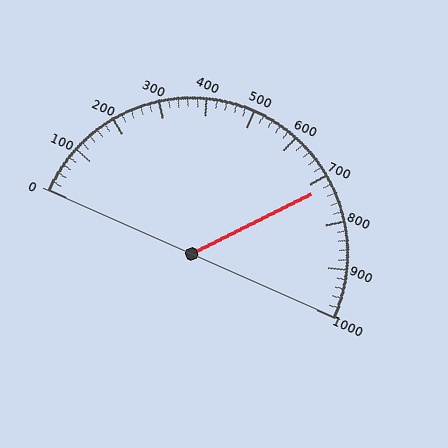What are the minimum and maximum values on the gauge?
The gauge ranges from 0 to 1000.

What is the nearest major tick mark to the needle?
The nearest major tick mark is 700.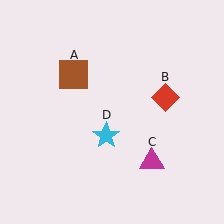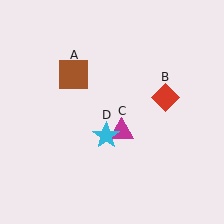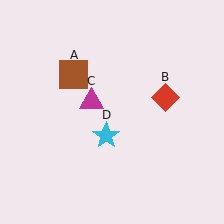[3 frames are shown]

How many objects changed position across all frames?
1 object changed position: magenta triangle (object C).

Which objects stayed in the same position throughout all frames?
Brown square (object A) and red diamond (object B) and cyan star (object D) remained stationary.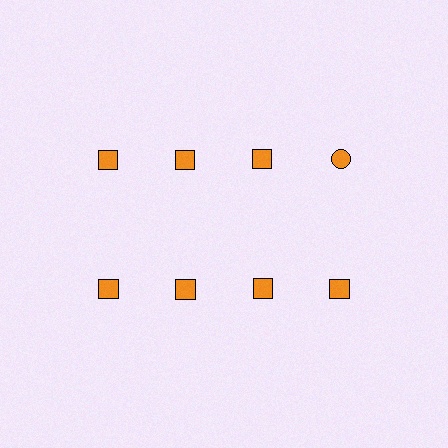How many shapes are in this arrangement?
There are 8 shapes arranged in a grid pattern.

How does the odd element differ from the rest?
It has a different shape: circle instead of square.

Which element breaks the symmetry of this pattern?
The orange circle in the top row, second from right column breaks the symmetry. All other shapes are orange squares.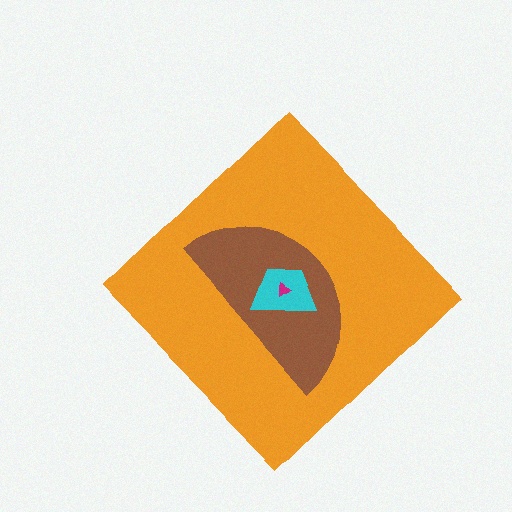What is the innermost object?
The magenta triangle.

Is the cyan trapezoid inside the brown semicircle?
Yes.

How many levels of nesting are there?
4.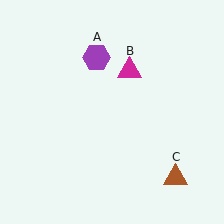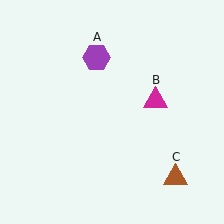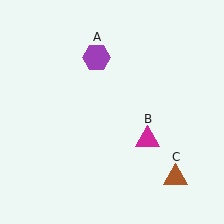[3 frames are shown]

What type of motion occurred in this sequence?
The magenta triangle (object B) rotated clockwise around the center of the scene.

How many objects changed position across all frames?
1 object changed position: magenta triangle (object B).